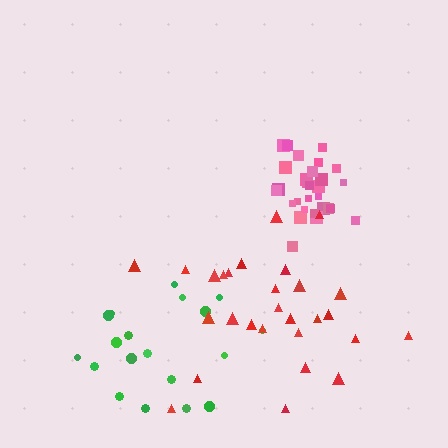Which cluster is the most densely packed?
Pink.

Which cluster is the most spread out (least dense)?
Red.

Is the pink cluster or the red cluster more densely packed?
Pink.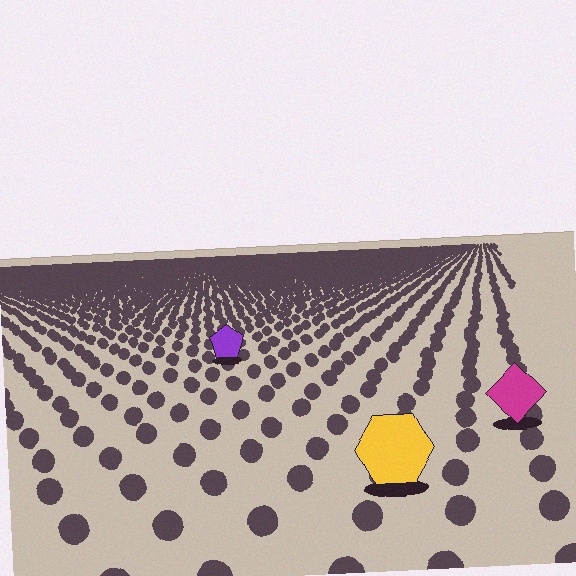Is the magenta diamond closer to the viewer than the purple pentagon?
Yes. The magenta diamond is closer — you can tell from the texture gradient: the ground texture is coarser near it.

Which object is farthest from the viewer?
The purple pentagon is farthest from the viewer. It appears smaller and the ground texture around it is denser.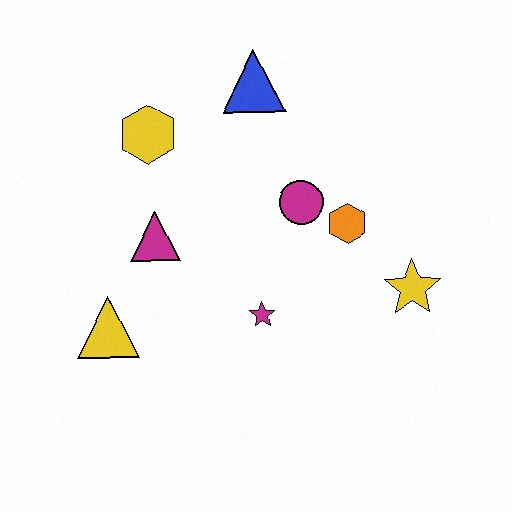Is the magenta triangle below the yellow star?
No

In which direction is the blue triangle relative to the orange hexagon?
The blue triangle is above the orange hexagon.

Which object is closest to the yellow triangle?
The magenta triangle is closest to the yellow triangle.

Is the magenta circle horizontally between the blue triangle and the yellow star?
Yes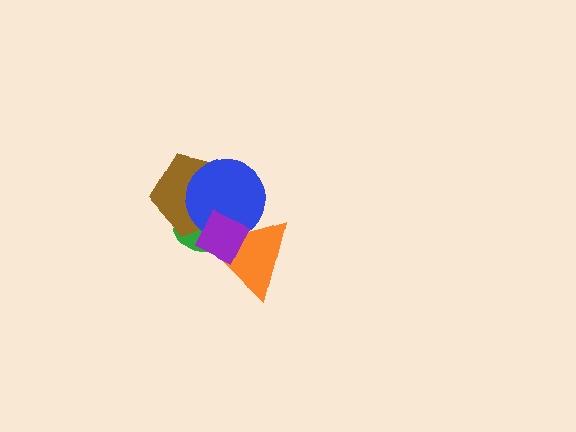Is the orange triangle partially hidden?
Yes, it is partially covered by another shape.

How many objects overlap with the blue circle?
4 objects overlap with the blue circle.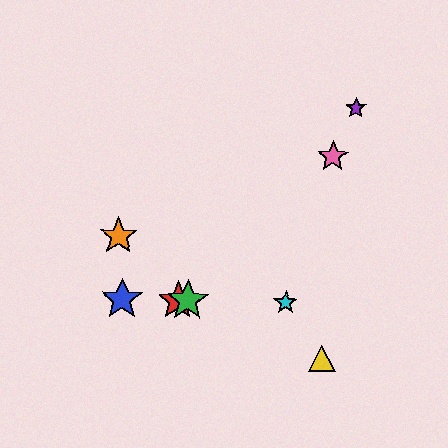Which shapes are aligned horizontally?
The red star, the blue star, the green star, the cyan star are aligned horizontally.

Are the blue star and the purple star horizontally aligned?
No, the blue star is at y≈299 and the purple star is at y≈108.